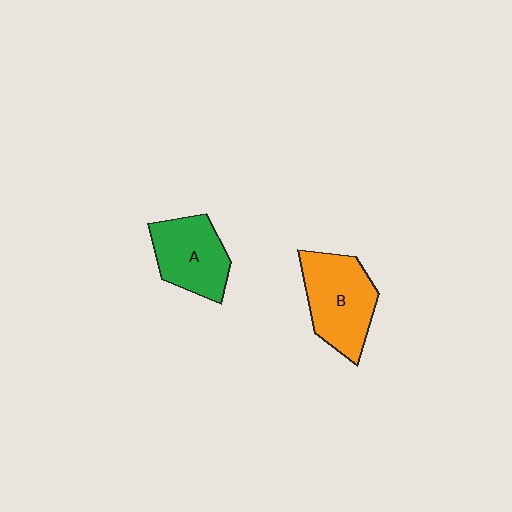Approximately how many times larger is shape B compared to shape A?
Approximately 1.2 times.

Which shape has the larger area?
Shape B (orange).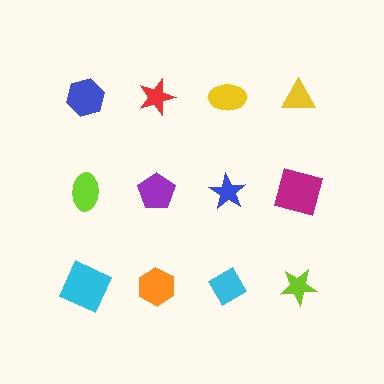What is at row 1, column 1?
A blue hexagon.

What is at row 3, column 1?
A cyan square.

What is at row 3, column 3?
A cyan diamond.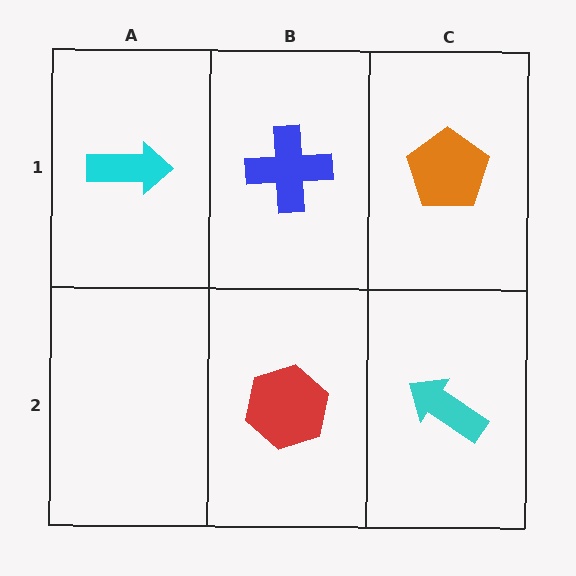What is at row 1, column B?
A blue cross.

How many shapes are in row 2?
2 shapes.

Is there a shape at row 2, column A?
No, that cell is empty.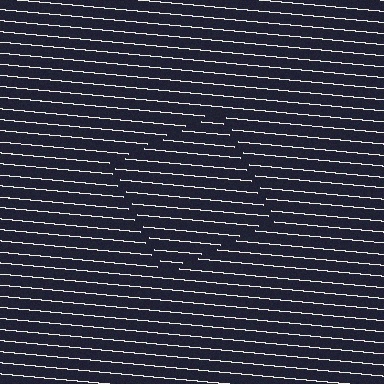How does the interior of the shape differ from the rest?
The interior of the shape contains the same grating, shifted by half a period — the contour is defined by the phase discontinuity where line-ends from the inner and outer gratings abut.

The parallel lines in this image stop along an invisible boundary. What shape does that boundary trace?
An illusory square. The interior of the shape contains the same grating, shifted by half a period — the contour is defined by the phase discontinuity where line-ends from the inner and outer gratings abut.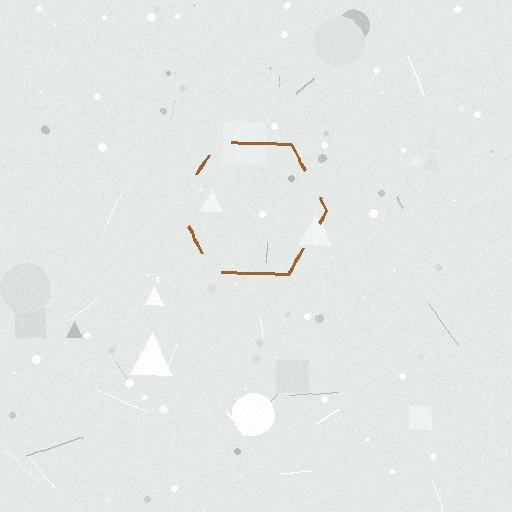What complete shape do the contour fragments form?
The contour fragments form a hexagon.